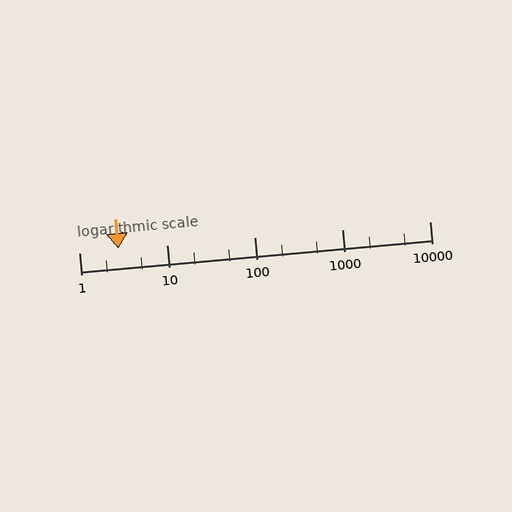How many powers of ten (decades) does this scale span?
The scale spans 4 decades, from 1 to 10000.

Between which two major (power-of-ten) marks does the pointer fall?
The pointer is between 1 and 10.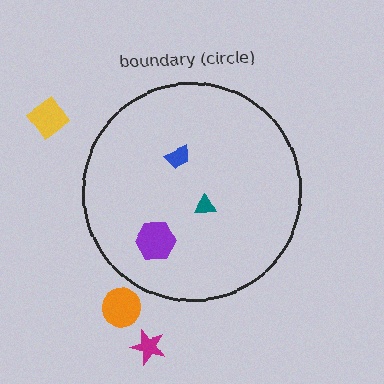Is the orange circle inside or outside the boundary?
Outside.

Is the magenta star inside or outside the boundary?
Outside.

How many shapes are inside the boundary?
3 inside, 3 outside.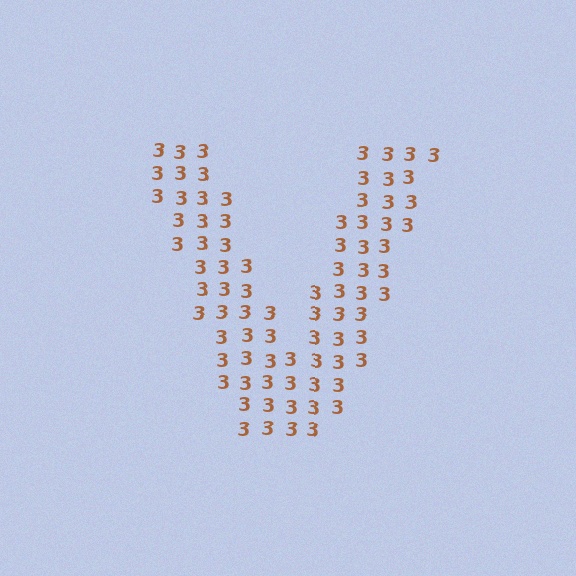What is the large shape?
The large shape is the letter V.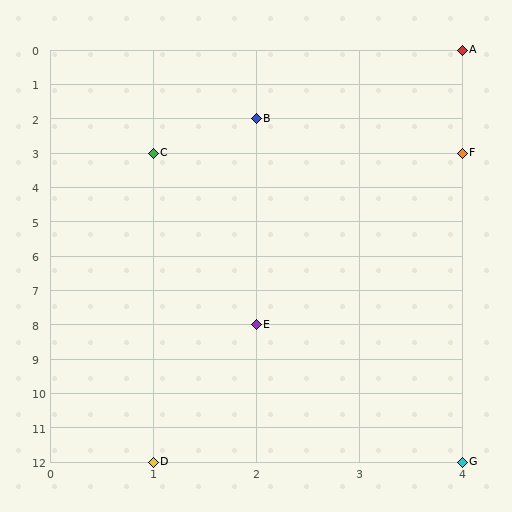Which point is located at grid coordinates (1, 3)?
Point C is at (1, 3).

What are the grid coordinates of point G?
Point G is at grid coordinates (4, 12).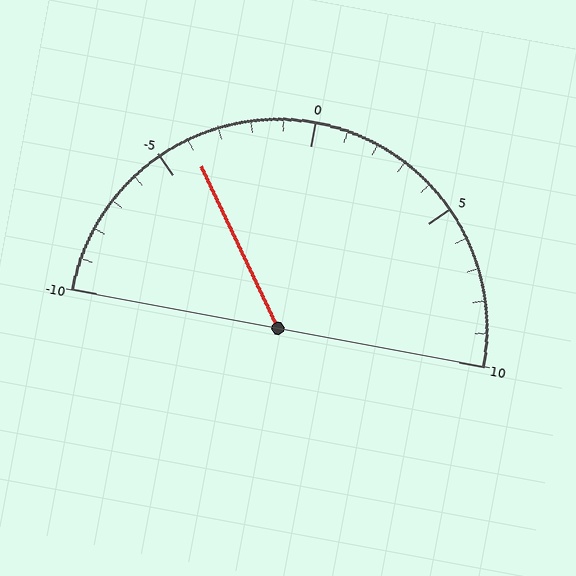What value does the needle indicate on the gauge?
The needle indicates approximately -4.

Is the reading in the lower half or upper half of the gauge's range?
The reading is in the lower half of the range (-10 to 10).